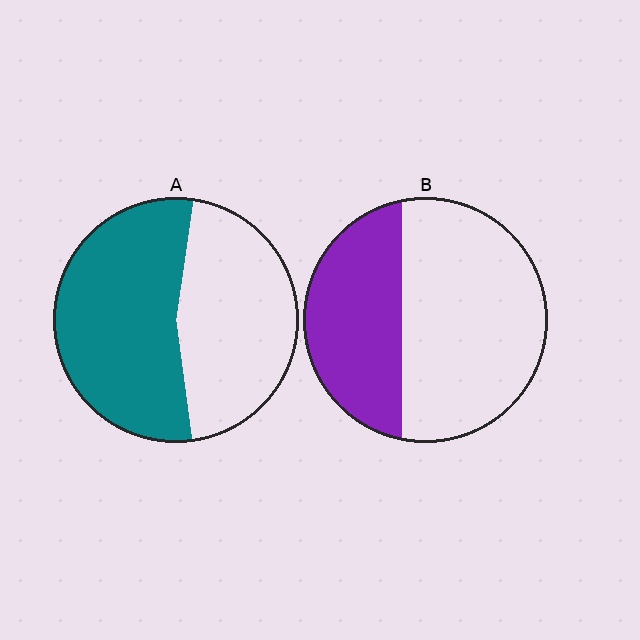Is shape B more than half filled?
No.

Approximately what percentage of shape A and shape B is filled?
A is approximately 55% and B is approximately 40%.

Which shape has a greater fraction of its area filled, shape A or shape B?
Shape A.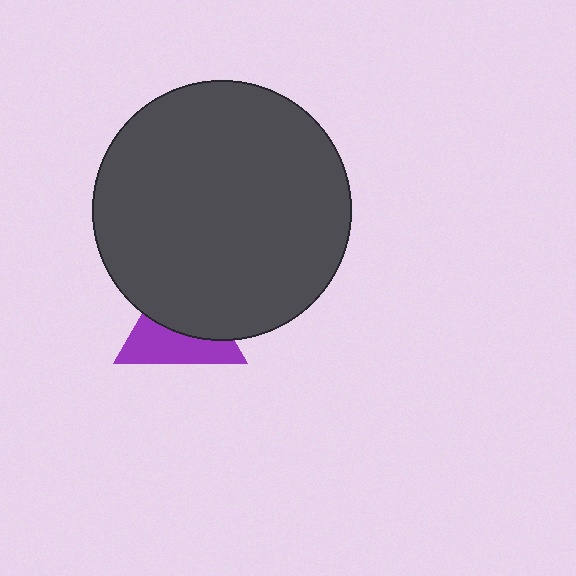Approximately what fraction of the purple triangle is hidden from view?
Roughly 54% of the purple triangle is hidden behind the dark gray circle.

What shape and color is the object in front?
The object in front is a dark gray circle.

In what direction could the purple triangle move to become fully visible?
The purple triangle could move down. That would shift it out from behind the dark gray circle entirely.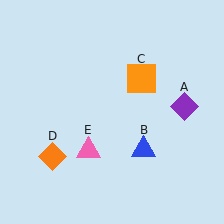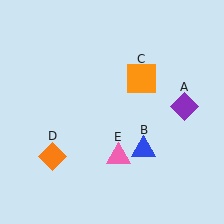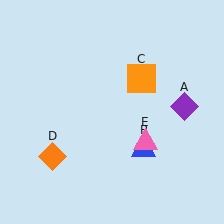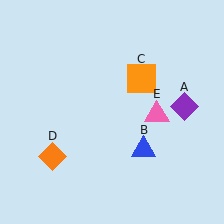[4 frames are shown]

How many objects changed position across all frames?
1 object changed position: pink triangle (object E).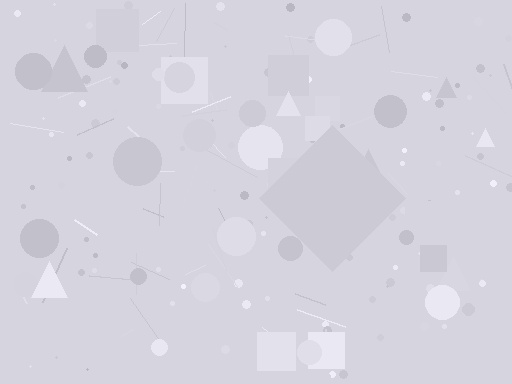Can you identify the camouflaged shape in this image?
The camouflaged shape is a diamond.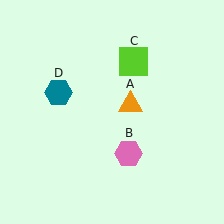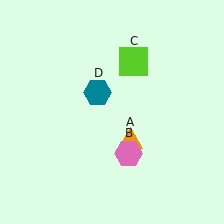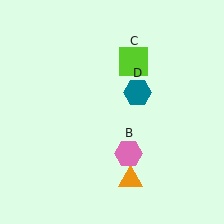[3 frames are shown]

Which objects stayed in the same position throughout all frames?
Pink hexagon (object B) and lime square (object C) remained stationary.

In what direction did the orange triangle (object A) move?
The orange triangle (object A) moved down.